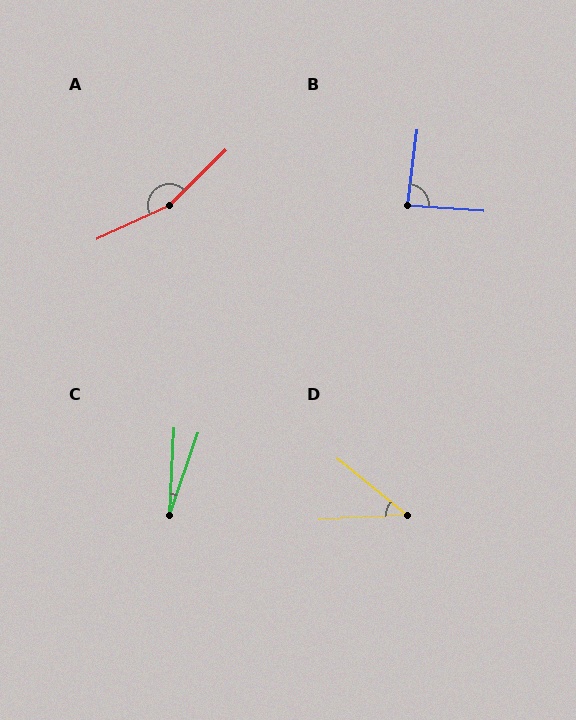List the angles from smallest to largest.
C (16°), D (42°), B (87°), A (160°).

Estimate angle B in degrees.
Approximately 87 degrees.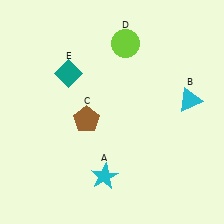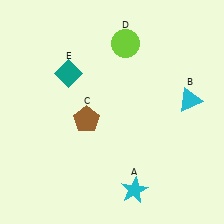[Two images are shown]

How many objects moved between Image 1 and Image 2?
1 object moved between the two images.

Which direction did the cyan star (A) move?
The cyan star (A) moved right.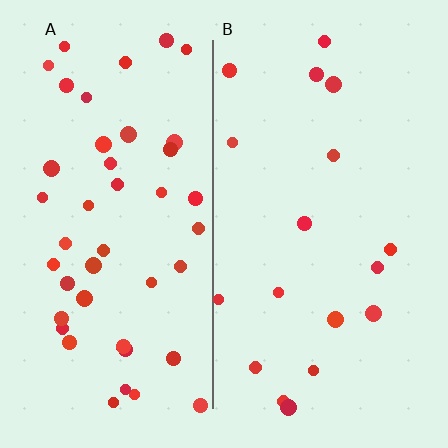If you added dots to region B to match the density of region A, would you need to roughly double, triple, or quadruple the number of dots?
Approximately triple.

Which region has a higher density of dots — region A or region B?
A (the left).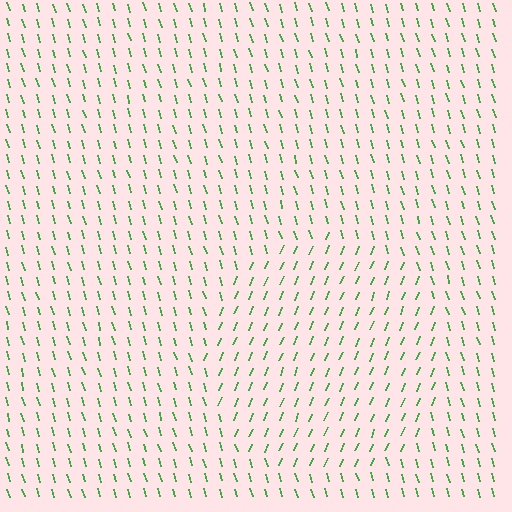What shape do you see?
I see a circle.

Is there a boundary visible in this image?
Yes, there is a texture boundary formed by a change in line orientation.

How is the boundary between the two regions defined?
The boundary is defined purely by a change in line orientation (approximately 38 degrees difference). All lines are the same color and thickness.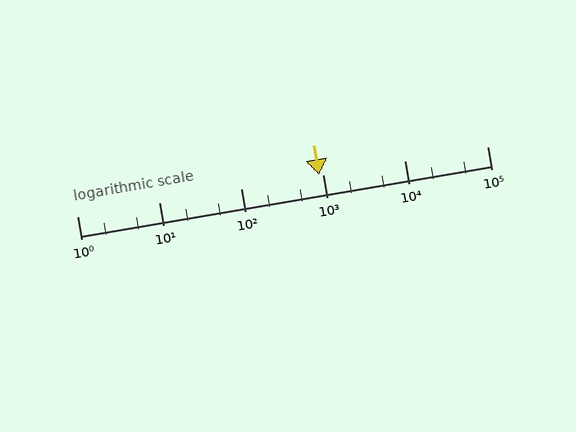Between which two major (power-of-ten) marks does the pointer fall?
The pointer is between 100 and 1000.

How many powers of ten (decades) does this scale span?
The scale spans 5 decades, from 1 to 100000.